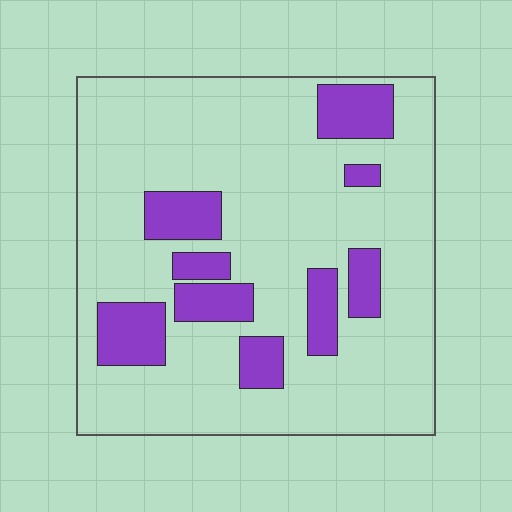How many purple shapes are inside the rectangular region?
9.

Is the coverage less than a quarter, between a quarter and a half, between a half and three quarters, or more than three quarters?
Less than a quarter.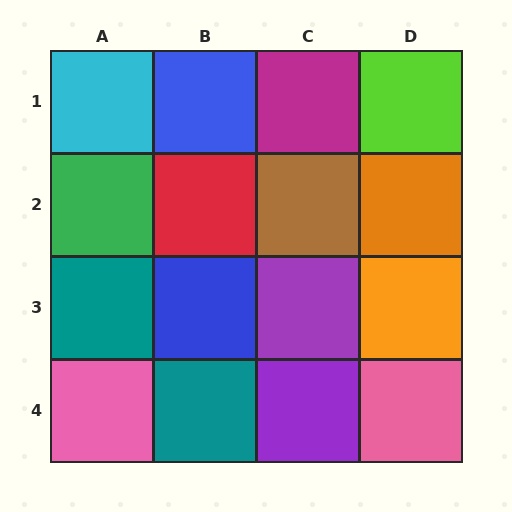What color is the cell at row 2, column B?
Red.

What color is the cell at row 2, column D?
Orange.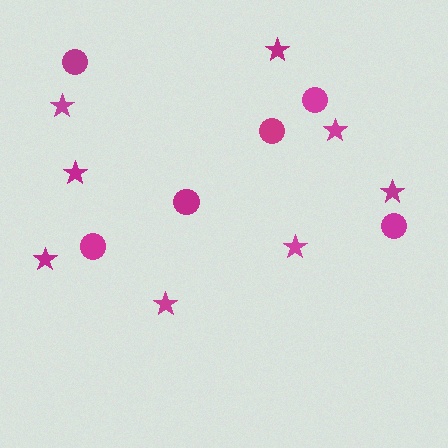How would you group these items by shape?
There are 2 groups: one group of circles (6) and one group of stars (8).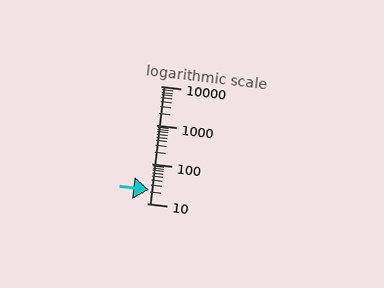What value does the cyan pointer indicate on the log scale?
The pointer indicates approximately 22.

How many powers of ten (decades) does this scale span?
The scale spans 3 decades, from 10 to 10000.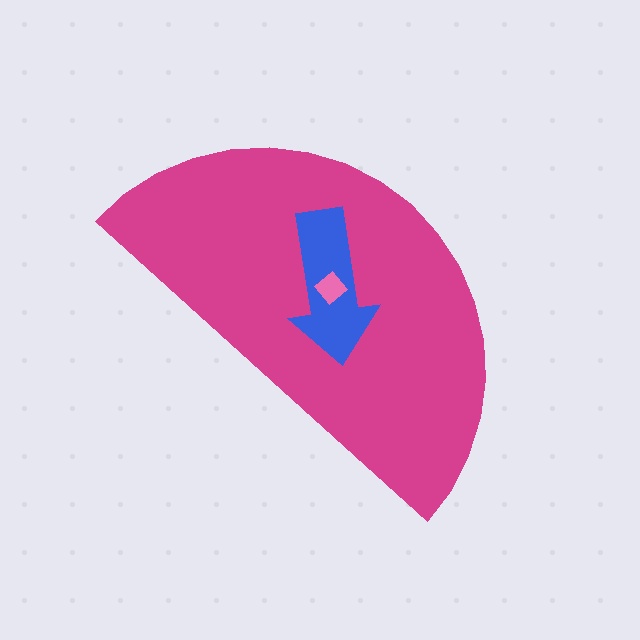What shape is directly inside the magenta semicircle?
The blue arrow.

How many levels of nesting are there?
3.